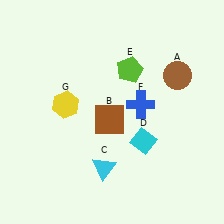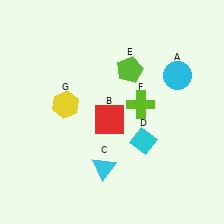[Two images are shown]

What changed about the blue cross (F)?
In Image 1, F is blue. In Image 2, it changed to lime.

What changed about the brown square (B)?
In Image 1, B is brown. In Image 2, it changed to red.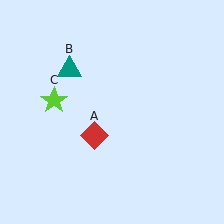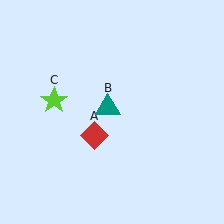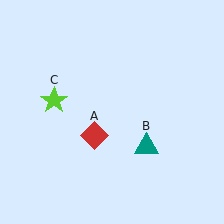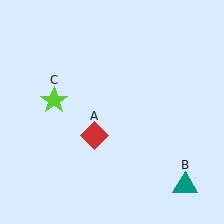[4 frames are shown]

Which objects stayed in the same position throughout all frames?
Red diamond (object A) and lime star (object C) remained stationary.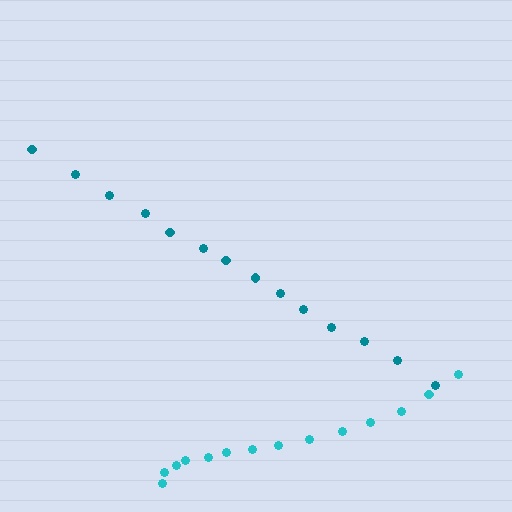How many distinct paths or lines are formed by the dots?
There are 2 distinct paths.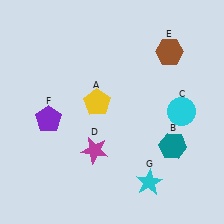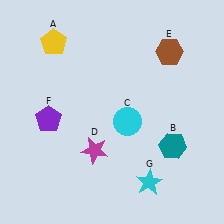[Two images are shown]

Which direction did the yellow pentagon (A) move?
The yellow pentagon (A) moved up.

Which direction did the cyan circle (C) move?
The cyan circle (C) moved left.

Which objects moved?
The objects that moved are: the yellow pentagon (A), the cyan circle (C).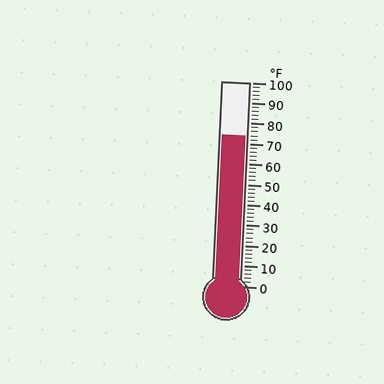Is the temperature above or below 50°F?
The temperature is above 50°F.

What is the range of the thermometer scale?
The thermometer scale ranges from 0°F to 100°F.